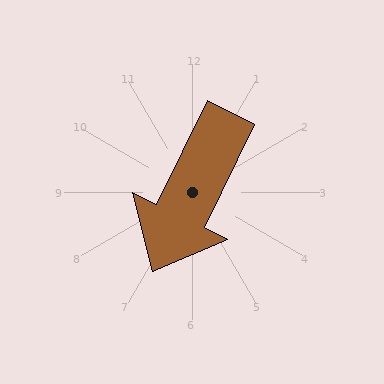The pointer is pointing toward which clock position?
Roughly 7 o'clock.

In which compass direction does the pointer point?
Southwest.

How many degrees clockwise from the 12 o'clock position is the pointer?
Approximately 206 degrees.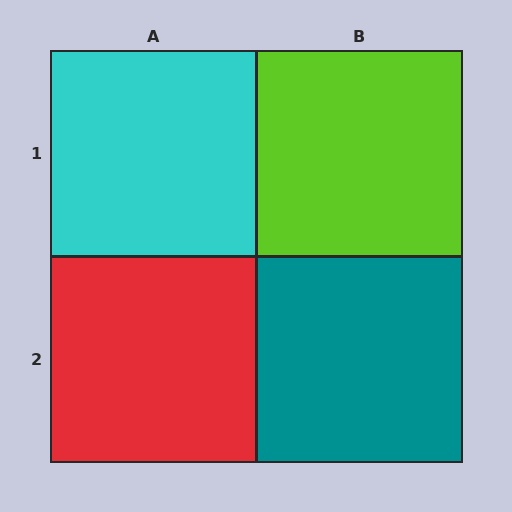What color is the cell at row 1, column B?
Lime.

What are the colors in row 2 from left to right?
Red, teal.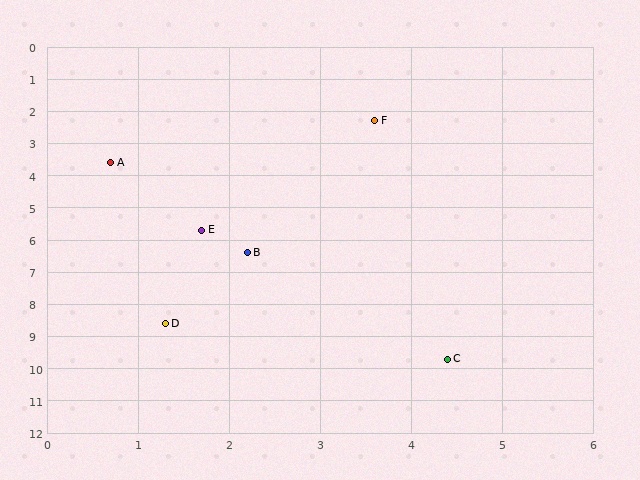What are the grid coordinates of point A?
Point A is at approximately (0.7, 3.6).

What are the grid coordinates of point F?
Point F is at approximately (3.6, 2.3).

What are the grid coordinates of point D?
Point D is at approximately (1.3, 8.6).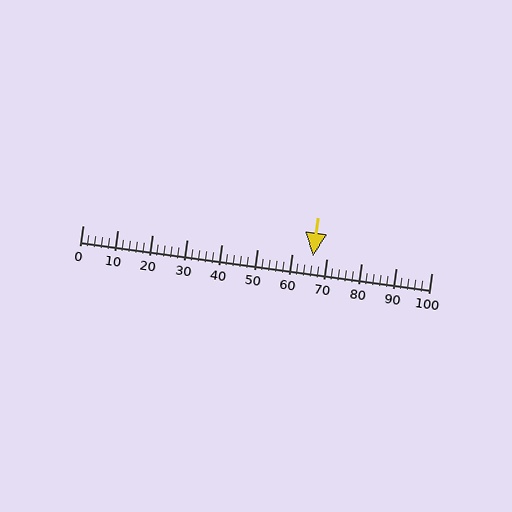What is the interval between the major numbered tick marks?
The major tick marks are spaced 10 units apart.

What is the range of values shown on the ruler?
The ruler shows values from 0 to 100.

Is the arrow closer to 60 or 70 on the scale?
The arrow is closer to 70.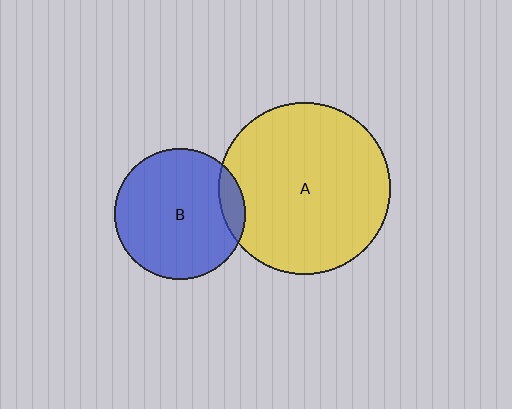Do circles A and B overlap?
Yes.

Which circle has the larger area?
Circle A (yellow).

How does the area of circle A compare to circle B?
Approximately 1.7 times.